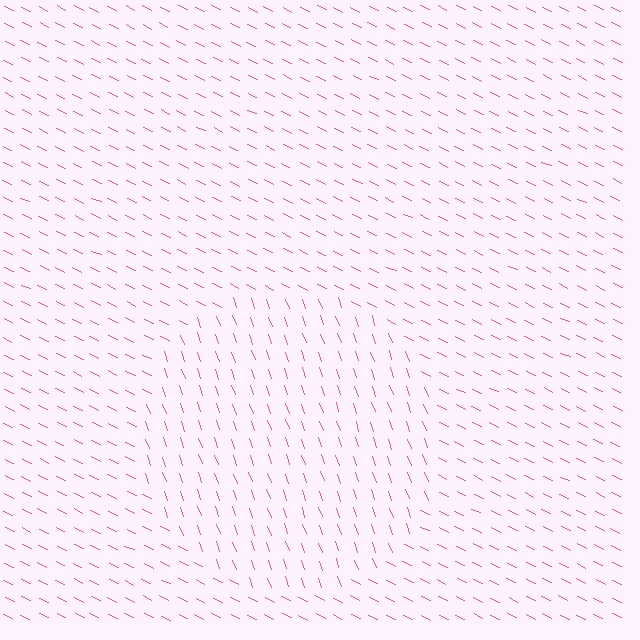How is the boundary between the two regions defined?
The boundary is defined purely by a change in line orientation (approximately 45 degrees difference). All lines are the same color and thickness.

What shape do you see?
I see a circle.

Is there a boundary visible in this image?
Yes, there is a texture boundary formed by a change in line orientation.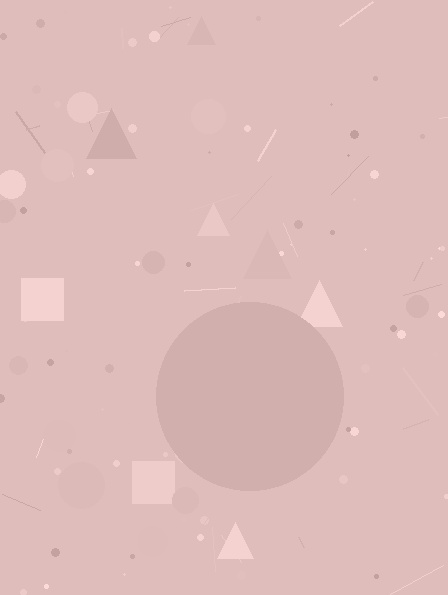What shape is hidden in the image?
A circle is hidden in the image.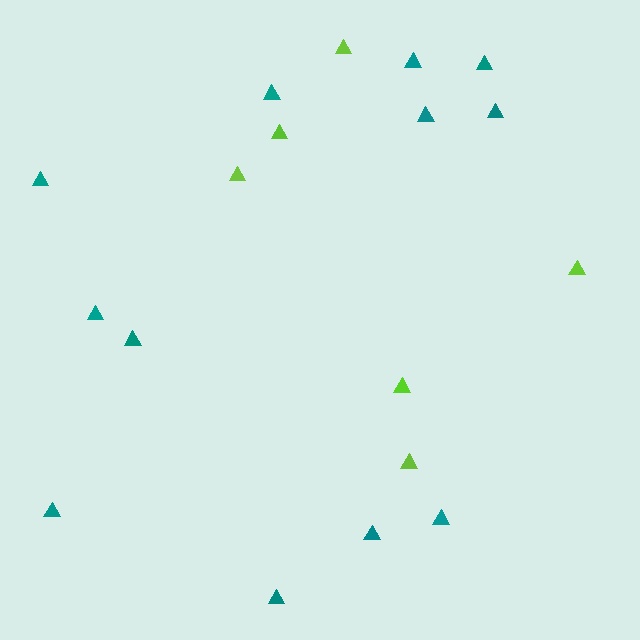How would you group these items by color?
There are 2 groups: one group of lime triangles (6) and one group of teal triangles (12).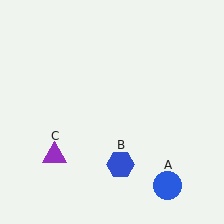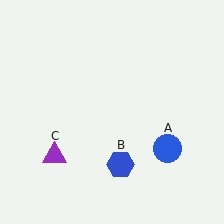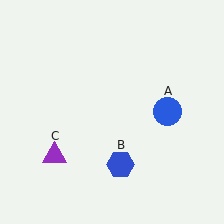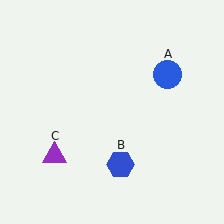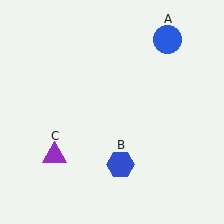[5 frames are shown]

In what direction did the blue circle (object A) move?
The blue circle (object A) moved up.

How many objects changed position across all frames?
1 object changed position: blue circle (object A).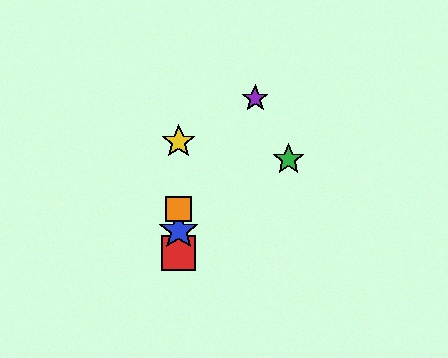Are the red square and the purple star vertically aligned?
No, the red square is at x≈179 and the purple star is at x≈255.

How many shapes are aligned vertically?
4 shapes (the red square, the blue star, the yellow star, the orange square) are aligned vertically.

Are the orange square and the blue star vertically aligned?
Yes, both are at x≈179.